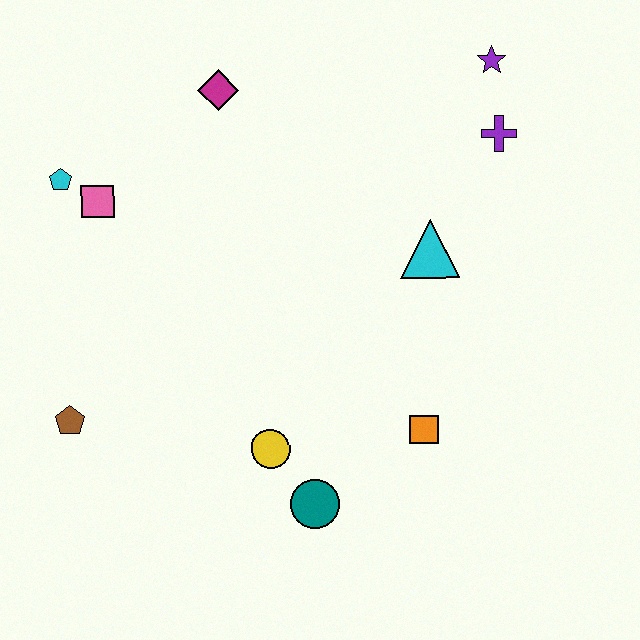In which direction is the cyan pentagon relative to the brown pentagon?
The cyan pentagon is above the brown pentagon.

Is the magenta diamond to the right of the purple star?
No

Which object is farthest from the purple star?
The brown pentagon is farthest from the purple star.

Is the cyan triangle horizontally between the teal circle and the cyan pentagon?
No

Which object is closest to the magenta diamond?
The pink square is closest to the magenta diamond.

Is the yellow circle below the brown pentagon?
Yes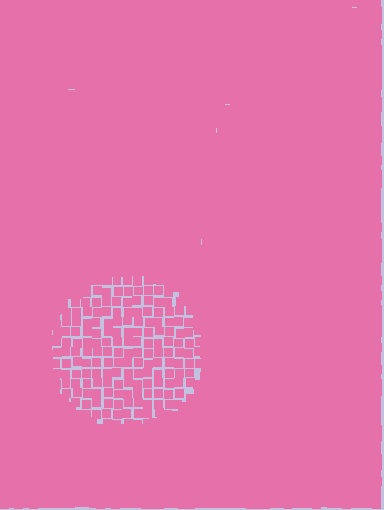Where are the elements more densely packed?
The elements are more densely packed outside the circle boundary.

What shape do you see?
I see a circle.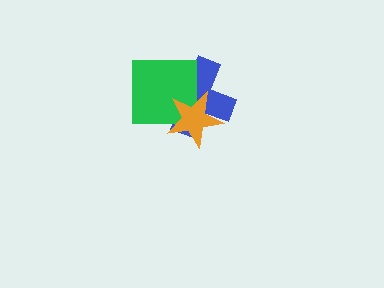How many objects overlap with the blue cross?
2 objects overlap with the blue cross.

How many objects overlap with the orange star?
2 objects overlap with the orange star.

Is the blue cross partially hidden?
Yes, it is partially covered by another shape.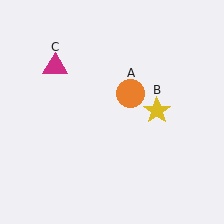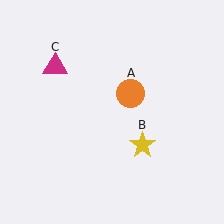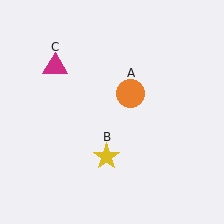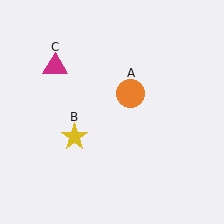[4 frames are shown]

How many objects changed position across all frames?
1 object changed position: yellow star (object B).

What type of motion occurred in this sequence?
The yellow star (object B) rotated clockwise around the center of the scene.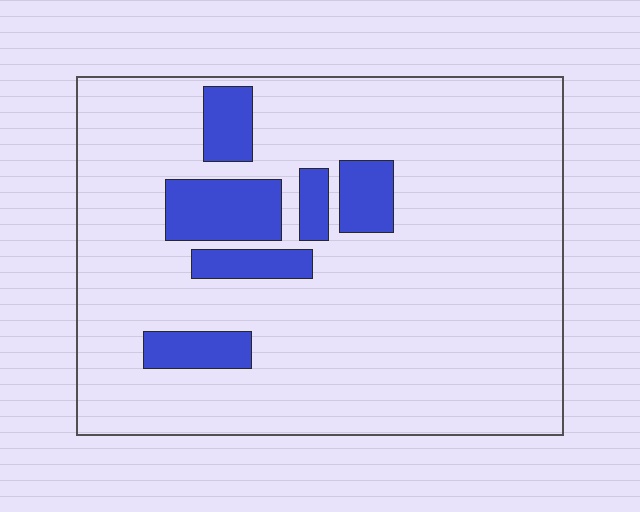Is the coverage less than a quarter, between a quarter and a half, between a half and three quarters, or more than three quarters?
Less than a quarter.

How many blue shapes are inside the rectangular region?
6.